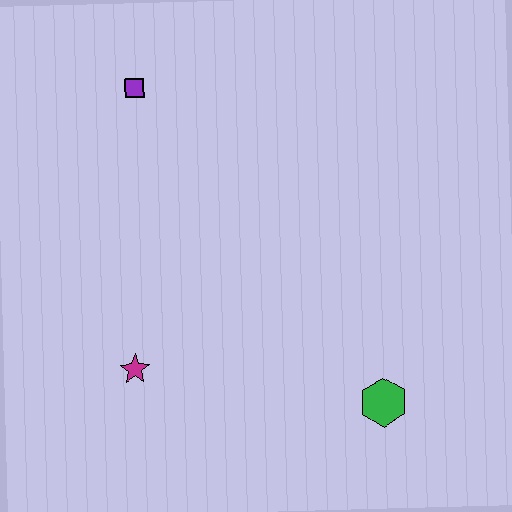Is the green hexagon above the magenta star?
No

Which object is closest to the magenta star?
The green hexagon is closest to the magenta star.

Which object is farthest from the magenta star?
The purple square is farthest from the magenta star.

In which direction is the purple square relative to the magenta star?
The purple square is above the magenta star.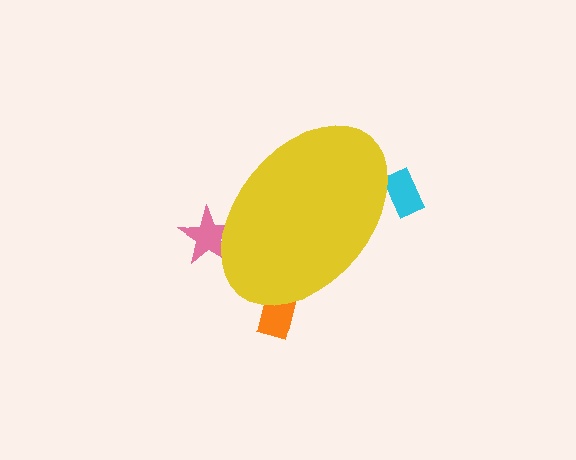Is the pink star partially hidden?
Yes, the pink star is partially hidden behind the yellow ellipse.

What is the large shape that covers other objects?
A yellow ellipse.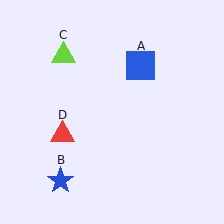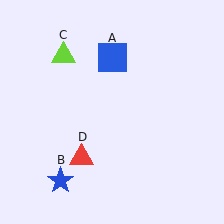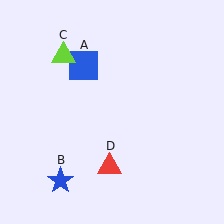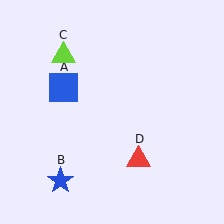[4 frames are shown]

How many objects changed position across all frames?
2 objects changed position: blue square (object A), red triangle (object D).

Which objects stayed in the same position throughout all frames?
Blue star (object B) and lime triangle (object C) remained stationary.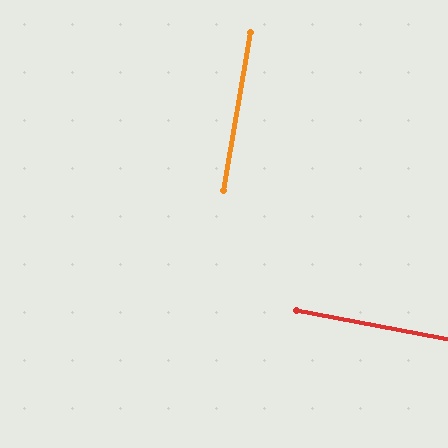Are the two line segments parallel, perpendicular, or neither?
Perpendicular — they meet at approximately 89°.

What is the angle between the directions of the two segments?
Approximately 89 degrees.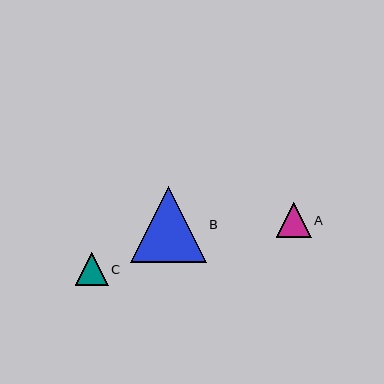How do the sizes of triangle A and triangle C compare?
Triangle A and triangle C are approximately the same size.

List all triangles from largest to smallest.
From largest to smallest: B, A, C.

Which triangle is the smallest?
Triangle C is the smallest with a size of approximately 33 pixels.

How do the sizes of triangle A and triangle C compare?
Triangle A and triangle C are approximately the same size.